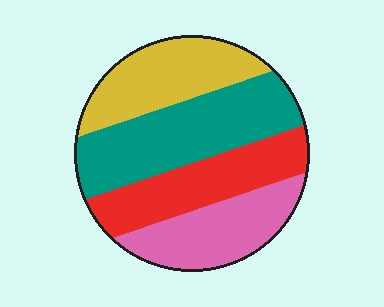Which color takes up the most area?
Teal, at roughly 30%.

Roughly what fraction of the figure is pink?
Pink takes up about one fifth (1/5) of the figure.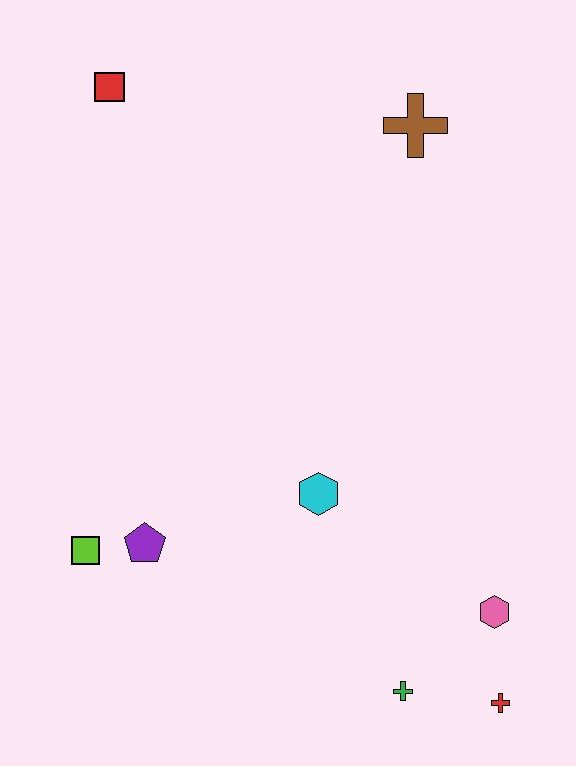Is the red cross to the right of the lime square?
Yes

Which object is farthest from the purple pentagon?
The brown cross is farthest from the purple pentagon.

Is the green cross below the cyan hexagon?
Yes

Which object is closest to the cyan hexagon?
The purple pentagon is closest to the cyan hexagon.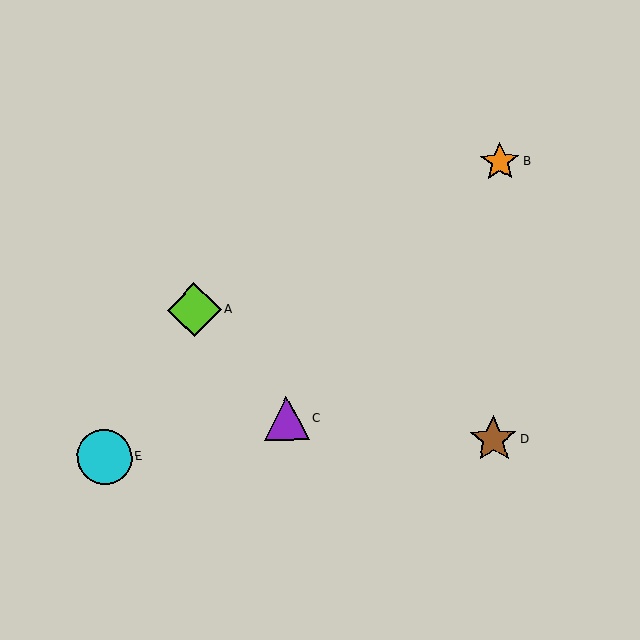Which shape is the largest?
The cyan circle (labeled E) is the largest.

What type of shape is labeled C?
Shape C is a purple triangle.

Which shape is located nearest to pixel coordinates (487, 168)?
The orange star (labeled B) at (500, 162) is nearest to that location.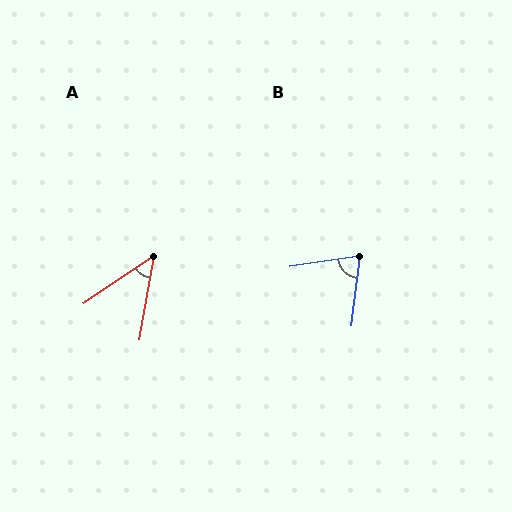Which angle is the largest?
B, at approximately 74 degrees.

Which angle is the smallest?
A, at approximately 46 degrees.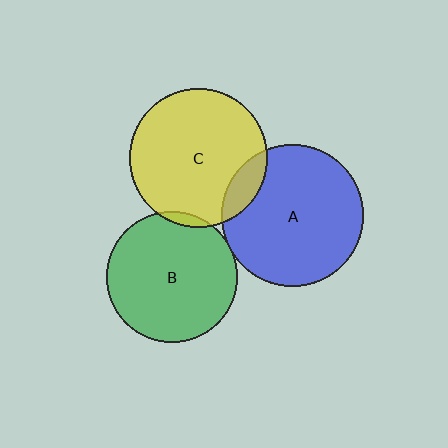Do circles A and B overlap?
Yes.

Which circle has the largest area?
Circle A (blue).